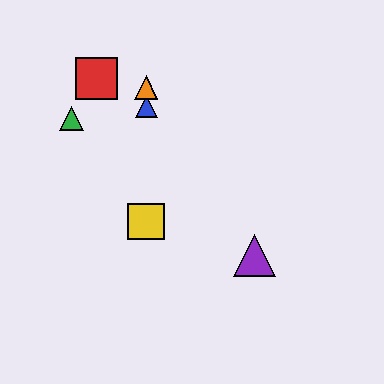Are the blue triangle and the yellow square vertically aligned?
Yes, both are at x≈146.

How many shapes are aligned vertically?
3 shapes (the blue triangle, the yellow square, the orange triangle) are aligned vertically.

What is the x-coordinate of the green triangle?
The green triangle is at x≈71.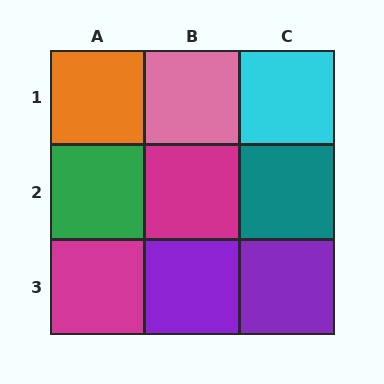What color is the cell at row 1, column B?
Pink.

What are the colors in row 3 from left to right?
Magenta, purple, purple.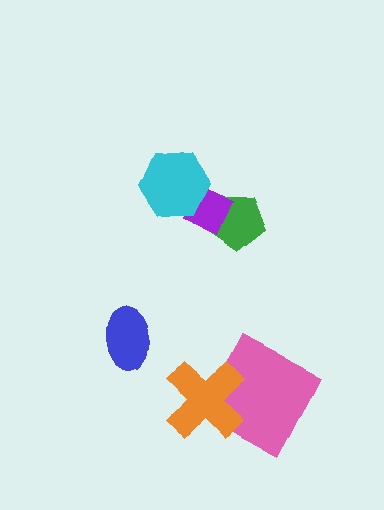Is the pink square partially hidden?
Yes, it is partially covered by another shape.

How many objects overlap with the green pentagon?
1 object overlaps with the green pentagon.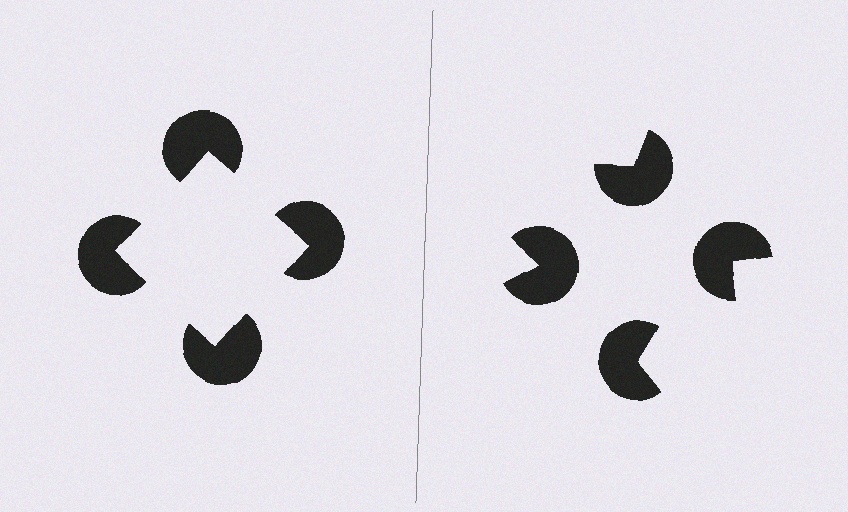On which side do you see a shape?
An illusory square appears on the left side. On the right side the wedge cuts are rotated, so no coherent shape forms.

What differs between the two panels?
The pac-man discs are positioned identically on both sides; only the wedge orientations differ. On the left they align to a square; on the right they are misaligned.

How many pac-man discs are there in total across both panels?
8 — 4 on each side.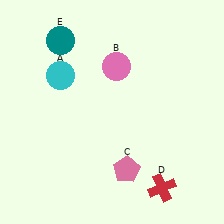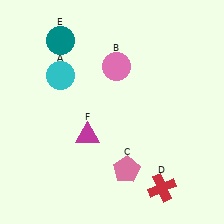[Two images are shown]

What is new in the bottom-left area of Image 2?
A magenta triangle (F) was added in the bottom-left area of Image 2.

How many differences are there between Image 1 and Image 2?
There is 1 difference between the two images.